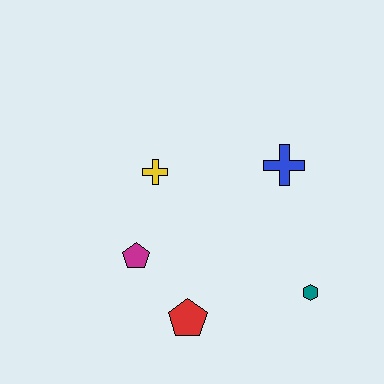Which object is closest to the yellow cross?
The magenta pentagon is closest to the yellow cross.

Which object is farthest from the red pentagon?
The blue cross is farthest from the red pentagon.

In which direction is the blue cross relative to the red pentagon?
The blue cross is above the red pentagon.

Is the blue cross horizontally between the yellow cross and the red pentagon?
No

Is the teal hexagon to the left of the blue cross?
No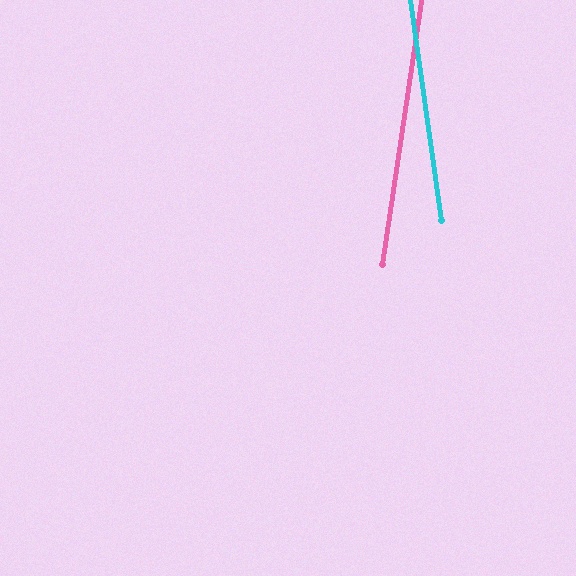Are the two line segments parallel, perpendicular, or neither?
Neither parallel nor perpendicular — they differ by about 16°.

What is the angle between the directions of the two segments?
Approximately 16 degrees.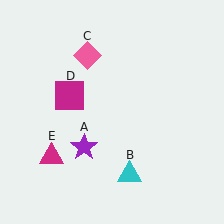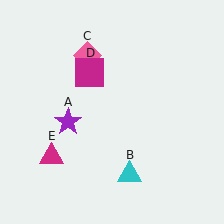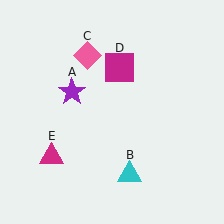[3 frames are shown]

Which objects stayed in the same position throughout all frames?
Cyan triangle (object B) and pink diamond (object C) and magenta triangle (object E) remained stationary.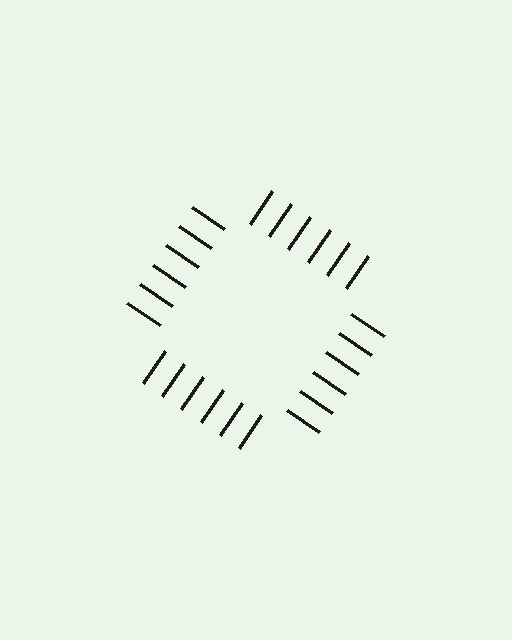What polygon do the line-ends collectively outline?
An illusory square — the line segments terminate on its edges but no continuous stroke is drawn.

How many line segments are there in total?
24 — 6 along each of the 4 edges.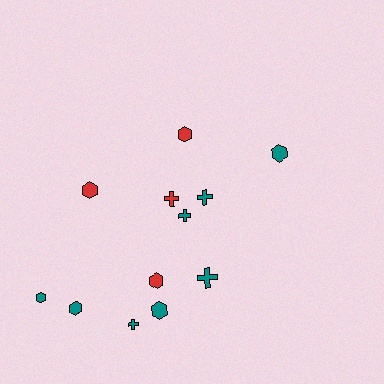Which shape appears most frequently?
Hexagon, with 7 objects.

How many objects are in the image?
There are 12 objects.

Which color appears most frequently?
Teal, with 8 objects.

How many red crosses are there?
There is 1 red cross.